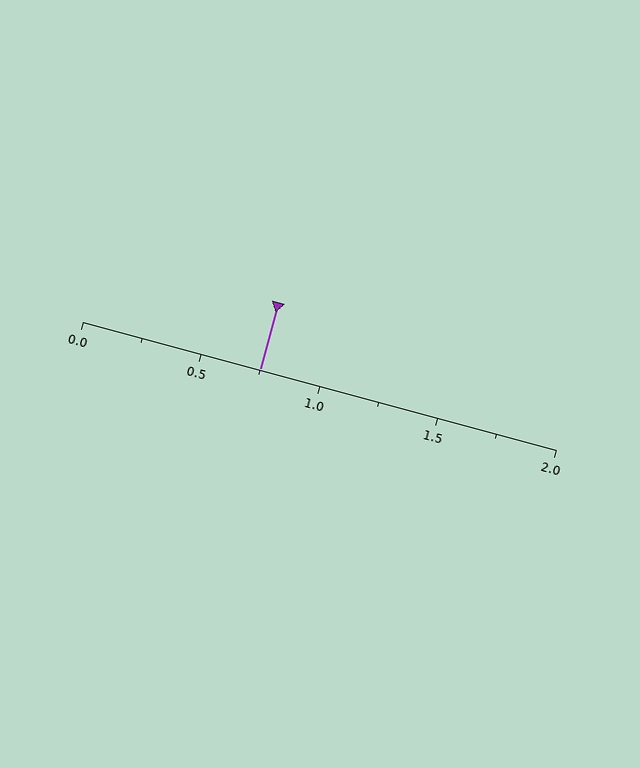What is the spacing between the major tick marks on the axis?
The major ticks are spaced 0.5 apart.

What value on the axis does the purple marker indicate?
The marker indicates approximately 0.75.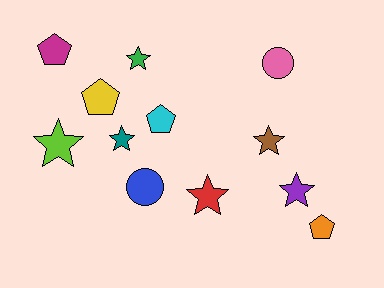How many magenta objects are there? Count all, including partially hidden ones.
There is 1 magenta object.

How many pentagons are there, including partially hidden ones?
There are 4 pentagons.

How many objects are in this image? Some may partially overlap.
There are 12 objects.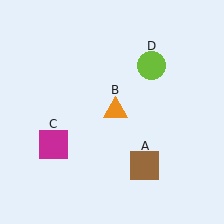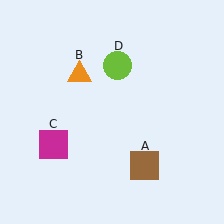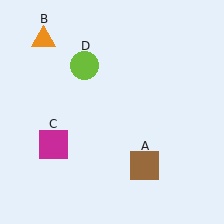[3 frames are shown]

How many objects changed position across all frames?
2 objects changed position: orange triangle (object B), lime circle (object D).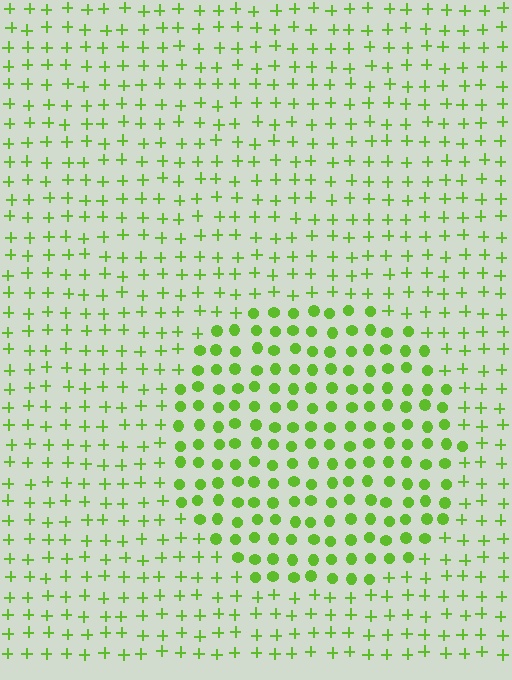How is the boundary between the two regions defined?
The boundary is defined by a change in element shape: circles inside vs. plus signs outside. All elements share the same color and spacing.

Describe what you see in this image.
The image is filled with small lime elements arranged in a uniform grid. A circle-shaped region contains circles, while the surrounding area contains plus signs. The boundary is defined purely by the change in element shape.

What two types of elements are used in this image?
The image uses circles inside the circle region and plus signs outside it.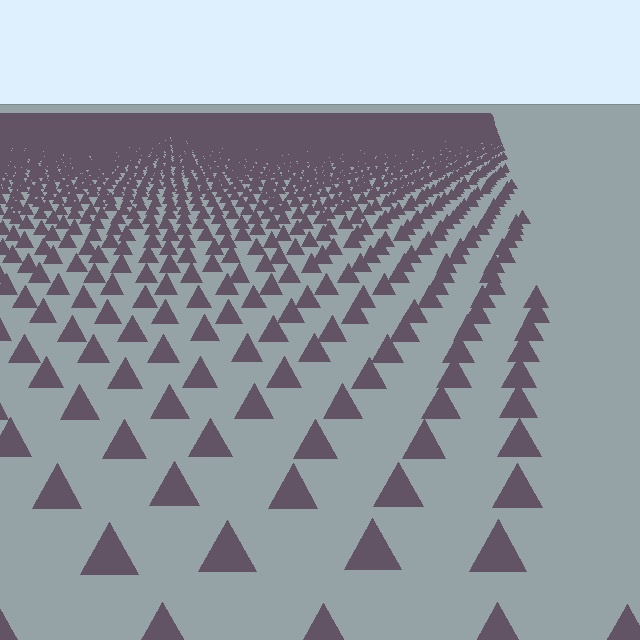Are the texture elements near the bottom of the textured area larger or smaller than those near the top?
Larger. Near the bottom, elements are closer to the viewer and appear at a bigger on-screen size.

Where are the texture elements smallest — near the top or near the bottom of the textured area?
Near the top.